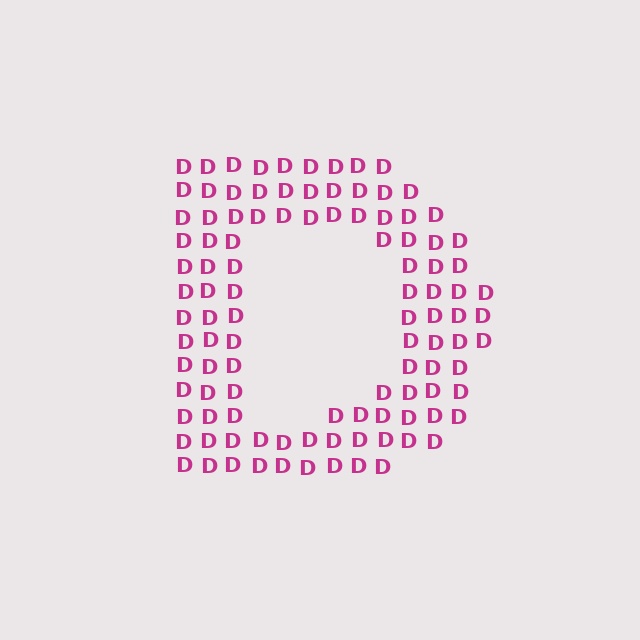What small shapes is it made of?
It is made of small letter D's.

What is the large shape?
The large shape is the letter D.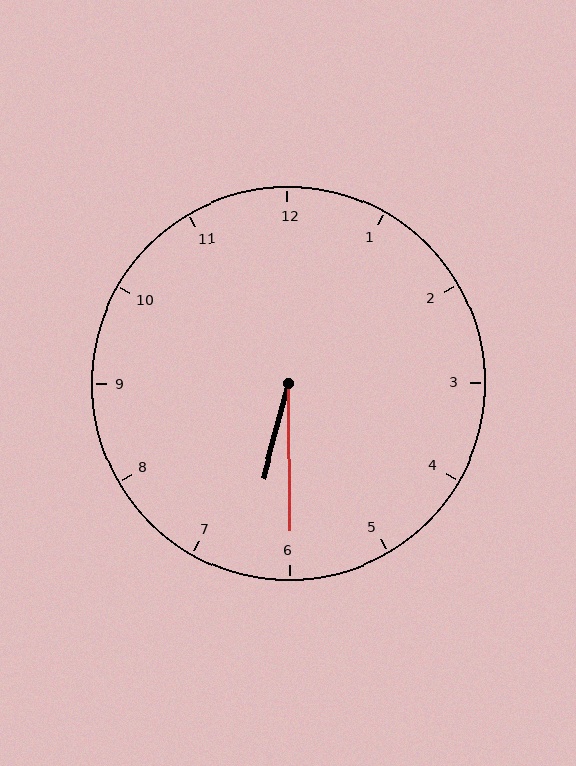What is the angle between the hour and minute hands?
Approximately 15 degrees.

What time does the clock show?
6:30.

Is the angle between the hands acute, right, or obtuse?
It is acute.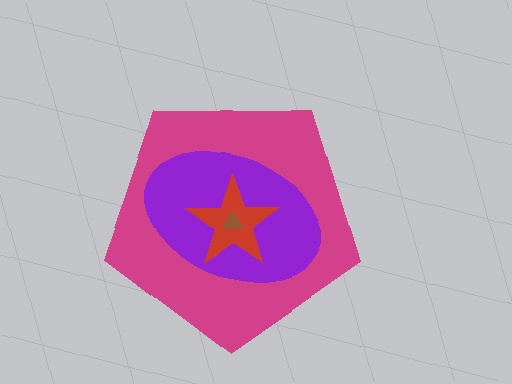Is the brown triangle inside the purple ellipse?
Yes.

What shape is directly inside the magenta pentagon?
The purple ellipse.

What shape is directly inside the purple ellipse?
The red star.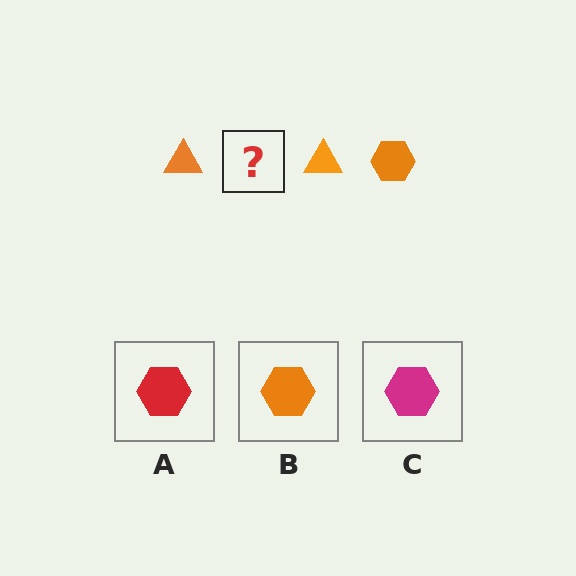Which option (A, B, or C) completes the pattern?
B.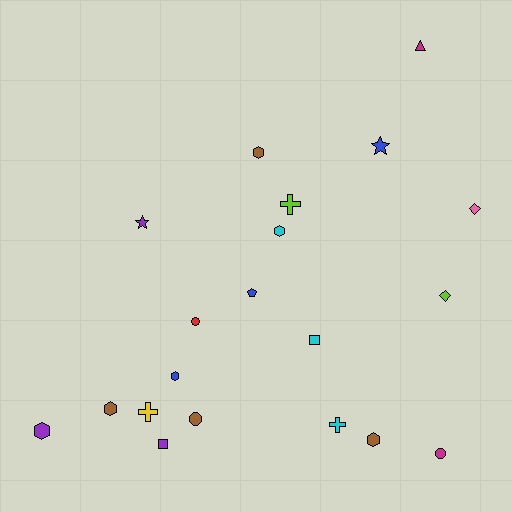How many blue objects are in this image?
There are 3 blue objects.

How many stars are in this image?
There are 2 stars.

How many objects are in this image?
There are 20 objects.